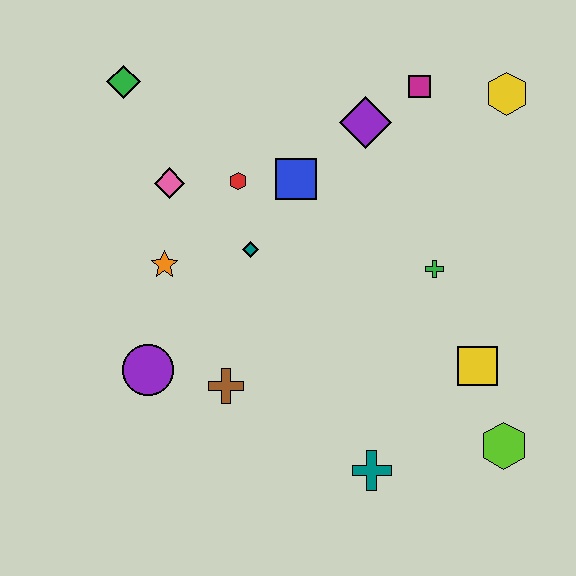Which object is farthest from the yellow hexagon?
The purple circle is farthest from the yellow hexagon.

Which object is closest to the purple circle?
The brown cross is closest to the purple circle.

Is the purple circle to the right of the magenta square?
No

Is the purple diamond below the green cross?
No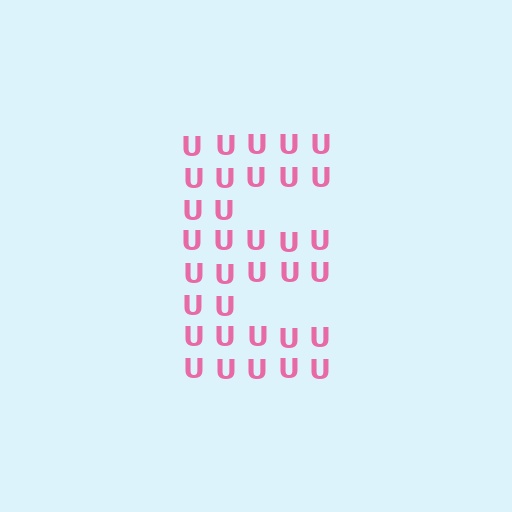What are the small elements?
The small elements are letter U's.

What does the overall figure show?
The overall figure shows the letter E.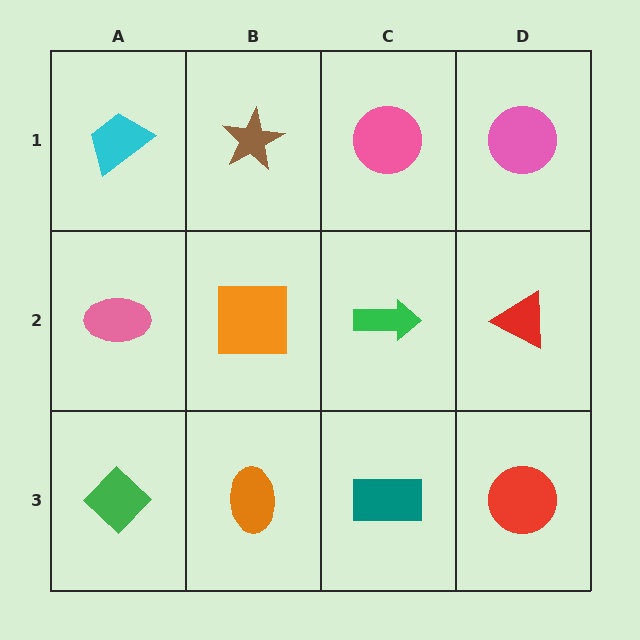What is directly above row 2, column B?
A brown star.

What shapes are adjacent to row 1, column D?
A red triangle (row 2, column D), a pink circle (row 1, column C).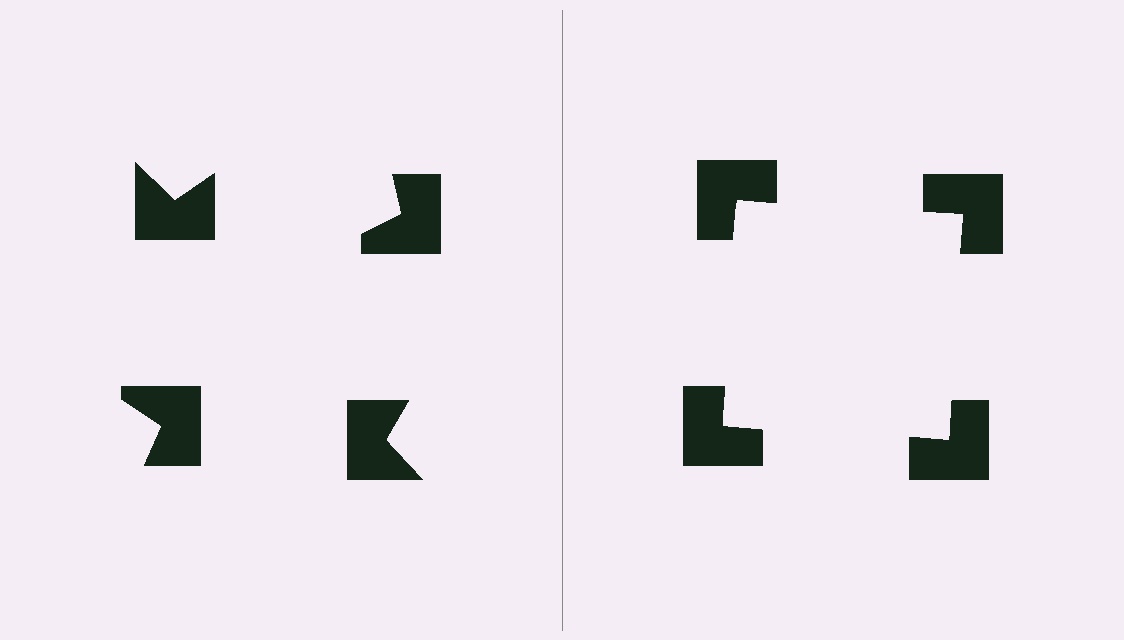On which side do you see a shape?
An illusory square appears on the right side. On the left side the wedge cuts are rotated, so no coherent shape forms.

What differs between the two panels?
The notched squares are positioned identically on both sides; only the wedge orientations differ. On the right they align to a square; on the left they are misaligned.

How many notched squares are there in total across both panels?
8 — 4 on each side.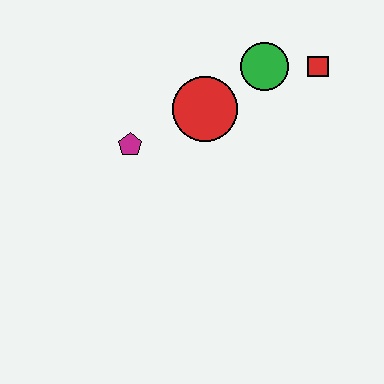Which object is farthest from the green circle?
The magenta pentagon is farthest from the green circle.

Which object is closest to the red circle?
The green circle is closest to the red circle.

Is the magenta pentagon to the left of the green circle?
Yes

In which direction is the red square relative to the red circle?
The red square is to the right of the red circle.